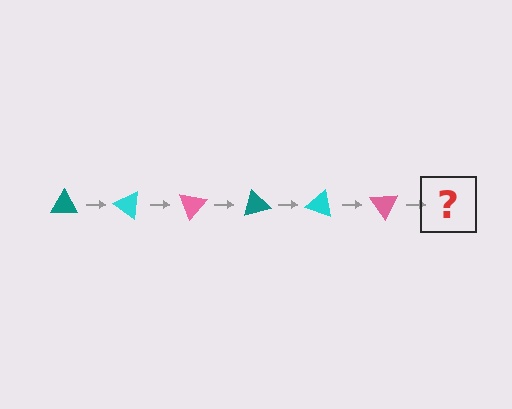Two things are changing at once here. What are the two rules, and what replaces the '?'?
The two rules are that it rotates 35 degrees each step and the color cycles through teal, cyan, and pink. The '?' should be a teal triangle, rotated 210 degrees from the start.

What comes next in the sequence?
The next element should be a teal triangle, rotated 210 degrees from the start.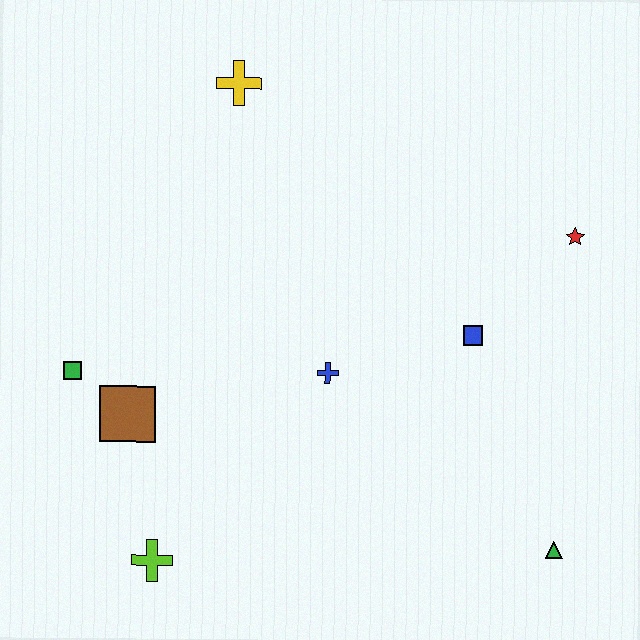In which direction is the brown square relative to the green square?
The brown square is to the right of the green square.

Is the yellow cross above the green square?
Yes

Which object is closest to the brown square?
The green square is closest to the brown square.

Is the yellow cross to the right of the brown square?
Yes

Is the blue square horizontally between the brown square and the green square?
No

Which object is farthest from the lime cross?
The red star is farthest from the lime cross.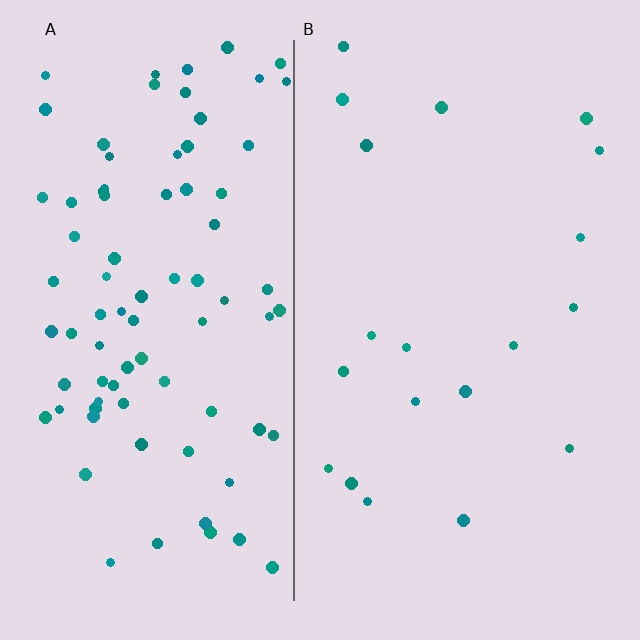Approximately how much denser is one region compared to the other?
Approximately 4.4× — region A over region B.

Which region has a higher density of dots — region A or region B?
A (the left).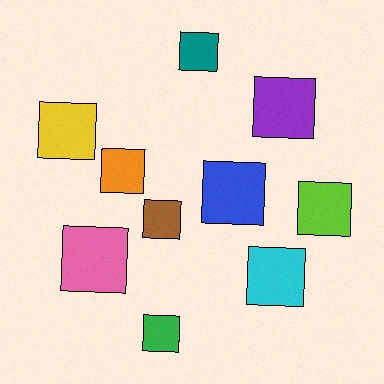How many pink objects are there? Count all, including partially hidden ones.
There is 1 pink object.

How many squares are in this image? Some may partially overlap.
There are 10 squares.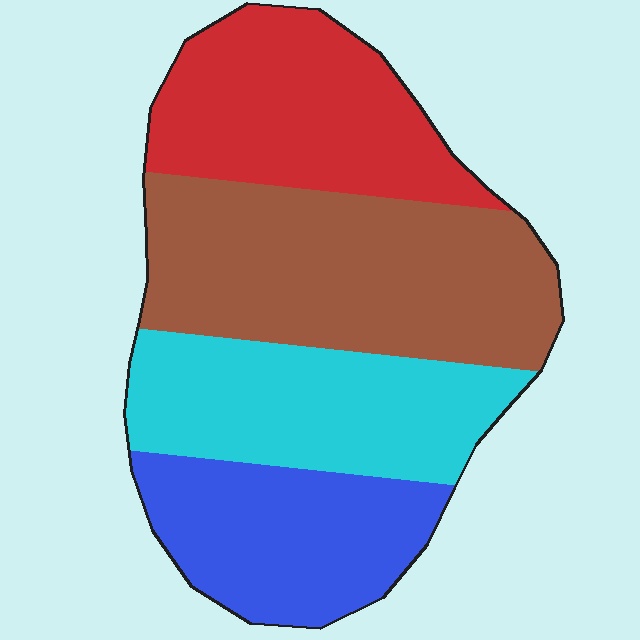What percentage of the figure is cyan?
Cyan covers 23% of the figure.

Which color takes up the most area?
Brown, at roughly 35%.